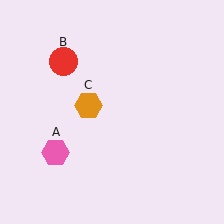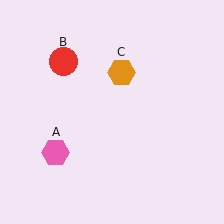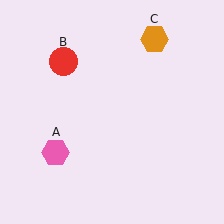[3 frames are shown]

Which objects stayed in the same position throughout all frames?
Pink hexagon (object A) and red circle (object B) remained stationary.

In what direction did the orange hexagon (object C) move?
The orange hexagon (object C) moved up and to the right.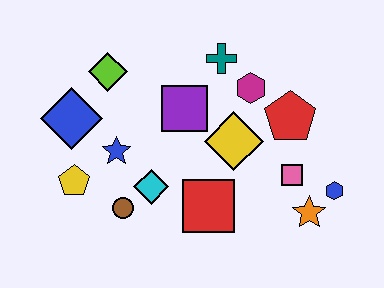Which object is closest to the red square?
The cyan diamond is closest to the red square.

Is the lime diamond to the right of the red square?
No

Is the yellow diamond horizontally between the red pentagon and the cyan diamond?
Yes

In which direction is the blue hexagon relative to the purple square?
The blue hexagon is to the right of the purple square.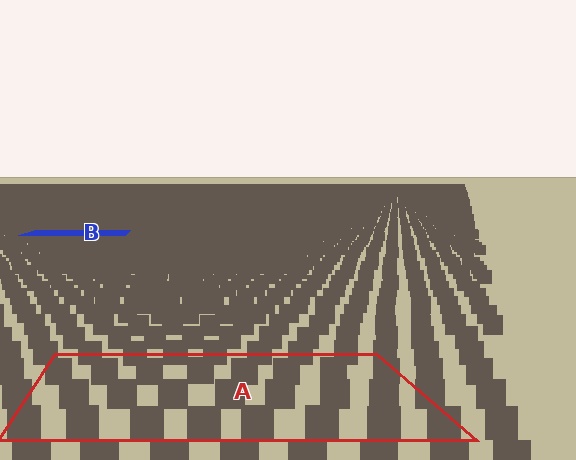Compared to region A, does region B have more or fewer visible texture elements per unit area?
Region B has more texture elements per unit area — they are packed more densely because it is farther away.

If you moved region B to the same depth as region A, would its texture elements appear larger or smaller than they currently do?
They would appear larger. At a closer depth, the same texture elements are projected at a bigger on-screen size.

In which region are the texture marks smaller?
The texture marks are smaller in region B, because it is farther away.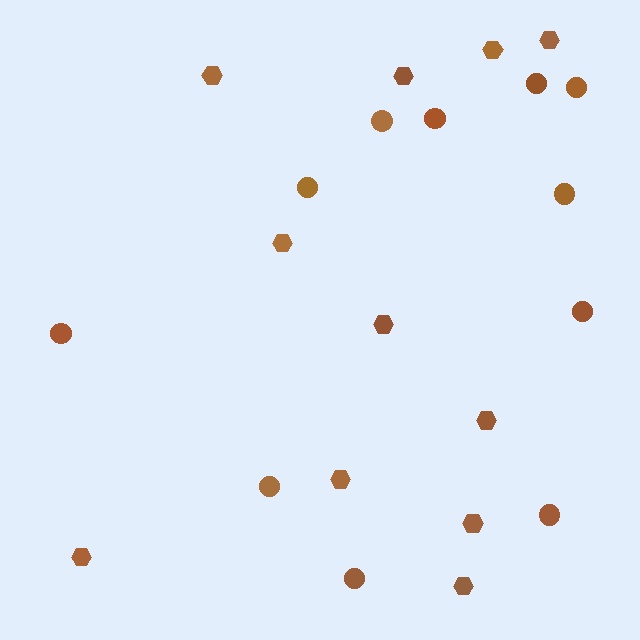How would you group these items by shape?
There are 2 groups: one group of circles (11) and one group of hexagons (11).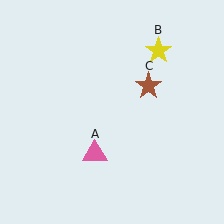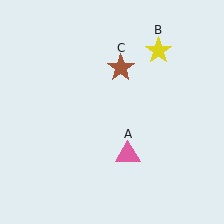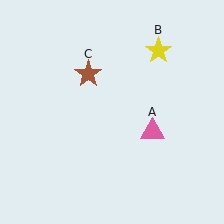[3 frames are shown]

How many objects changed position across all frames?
2 objects changed position: pink triangle (object A), brown star (object C).